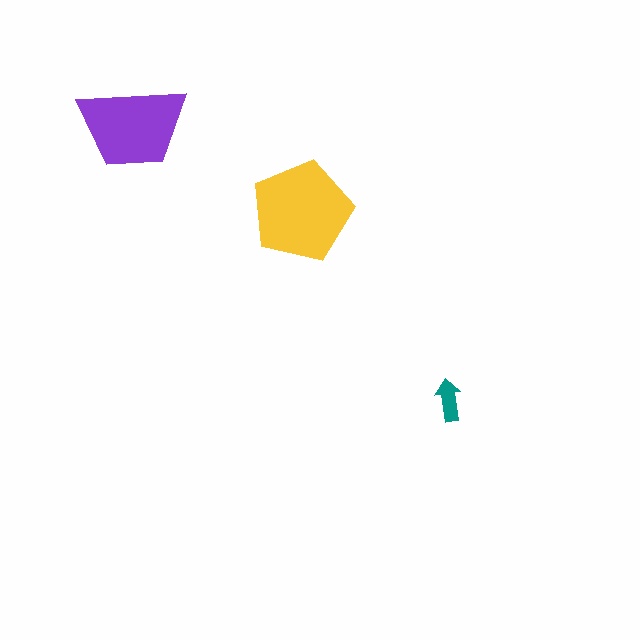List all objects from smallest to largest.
The teal arrow, the purple trapezoid, the yellow pentagon.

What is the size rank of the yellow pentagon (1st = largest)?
1st.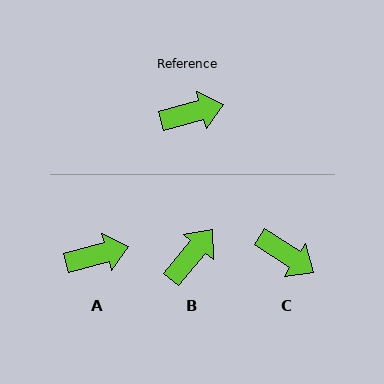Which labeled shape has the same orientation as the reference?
A.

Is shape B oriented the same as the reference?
No, it is off by about 35 degrees.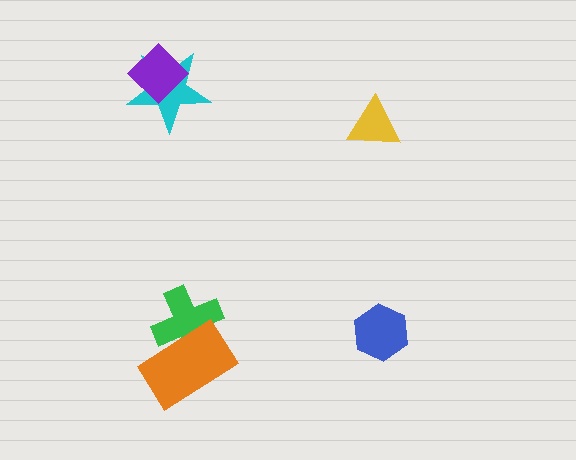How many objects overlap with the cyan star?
1 object overlaps with the cyan star.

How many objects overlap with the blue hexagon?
0 objects overlap with the blue hexagon.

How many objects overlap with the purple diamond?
1 object overlaps with the purple diamond.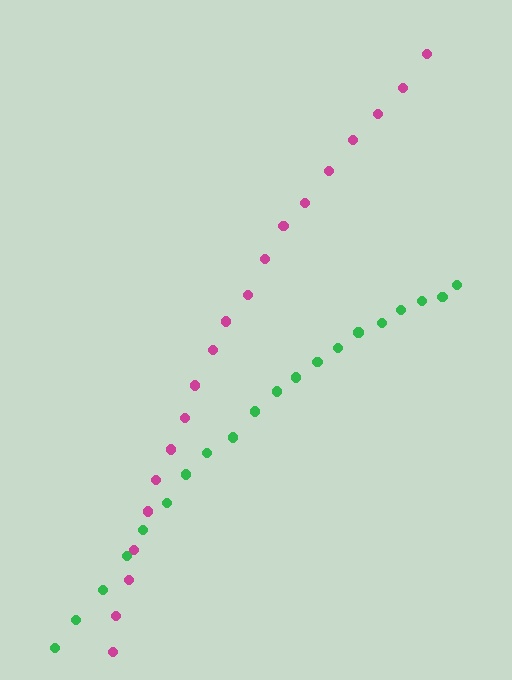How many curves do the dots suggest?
There are 2 distinct paths.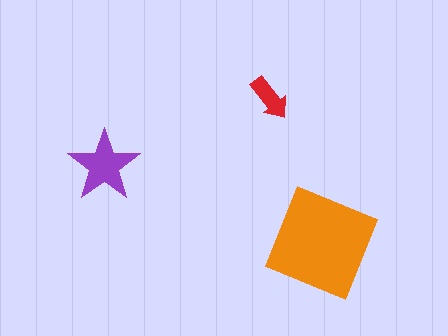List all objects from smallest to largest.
The red arrow, the purple star, the orange square.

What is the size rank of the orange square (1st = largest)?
1st.